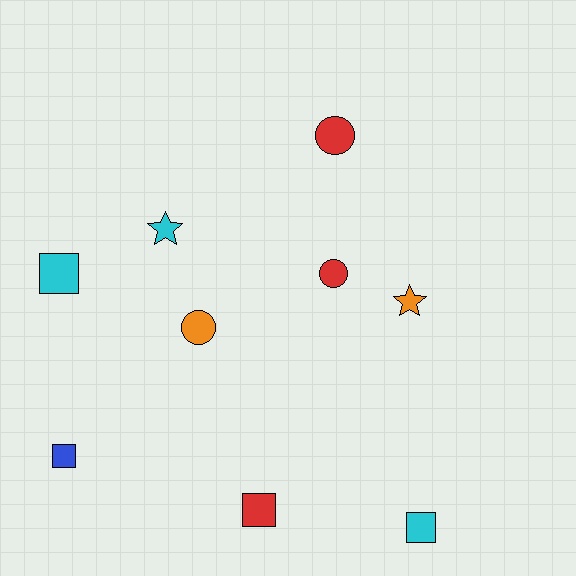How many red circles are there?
There are 2 red circles.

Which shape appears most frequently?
Square, with 4 objects.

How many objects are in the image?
There are 9 objects.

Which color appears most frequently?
Red, with 3 objects.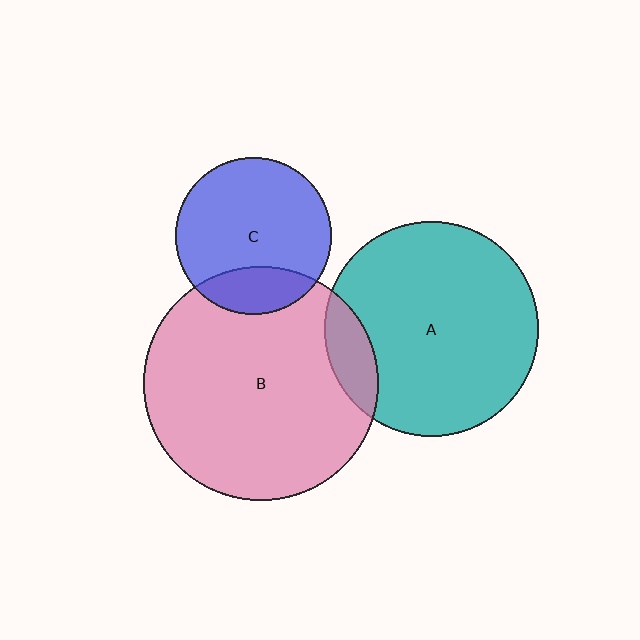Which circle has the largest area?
Circle B (pink).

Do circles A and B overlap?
Yes.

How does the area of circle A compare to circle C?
Approximately 1.9 times.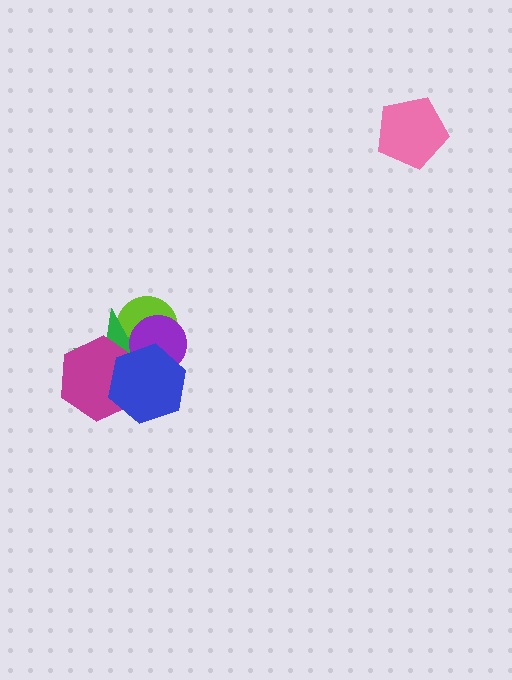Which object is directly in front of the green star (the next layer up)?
The purple circle is directly in front of the green star.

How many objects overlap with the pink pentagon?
0 objects overlap with the pink pentagon.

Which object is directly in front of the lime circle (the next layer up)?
The green star is directly in front of the lime circle.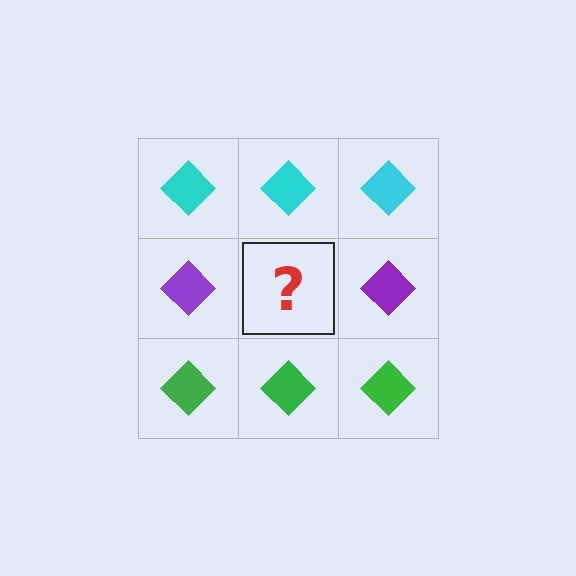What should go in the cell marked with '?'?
The missing cell should contain a purple diamond.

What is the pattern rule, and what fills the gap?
The rule is that each row has a consistent color. The gap should be filled with a purple diamond.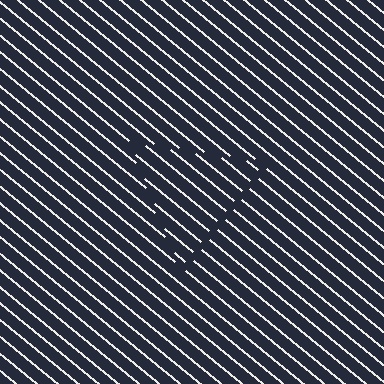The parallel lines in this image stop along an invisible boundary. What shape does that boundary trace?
An illusory triangle. The interior of the shape contains the same grating, shifted by half a period — the contour is defined by the phase discontinuity where line-ends from the inner and outer gratings abut.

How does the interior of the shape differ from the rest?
The interior of the shape contains the same grating, shifted by half a period — the contour is defined by the phase discontinuity where line-ends from the inner and outer gratings abut.